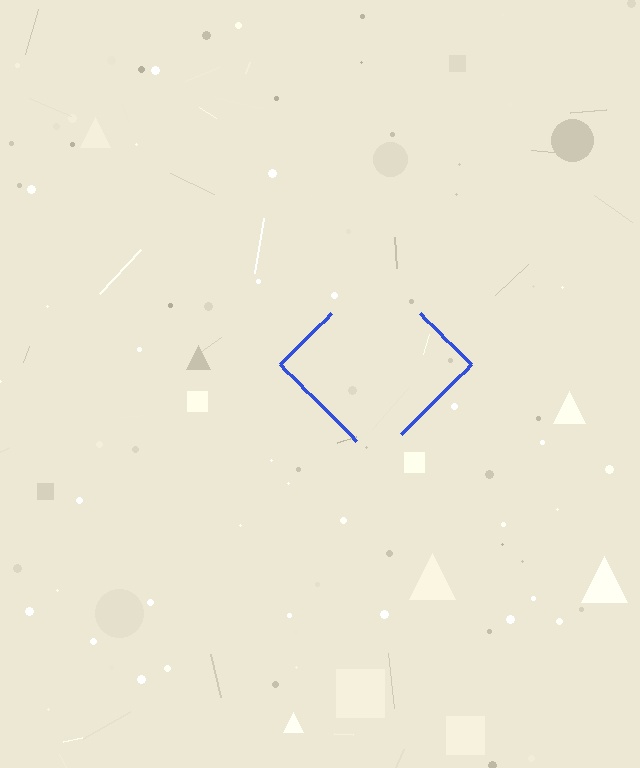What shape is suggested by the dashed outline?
The dashed outline suggests a diamond.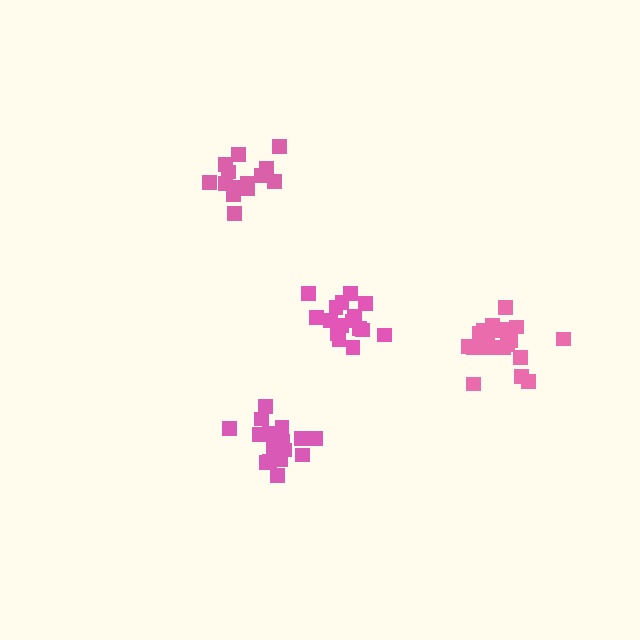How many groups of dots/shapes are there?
There are 4 groups.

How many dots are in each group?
Group 1: 16 dots, Group 2: 18 dots, Group 3: 20 dots, Group 4: 17 dots (71 total).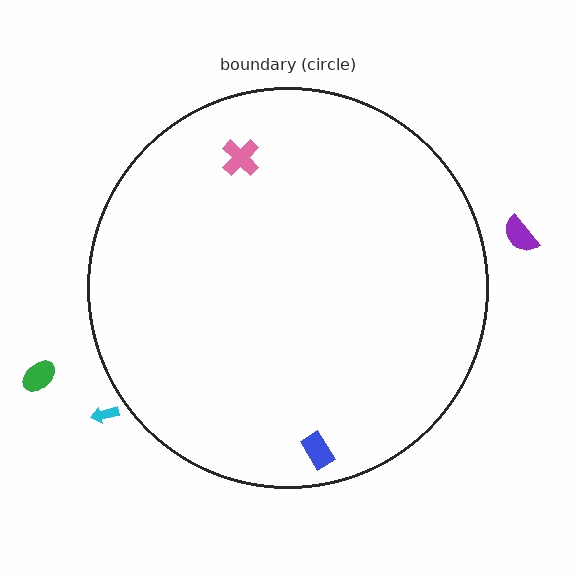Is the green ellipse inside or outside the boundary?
Outside.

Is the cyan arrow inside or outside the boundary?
Outside.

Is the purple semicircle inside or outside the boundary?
Outside.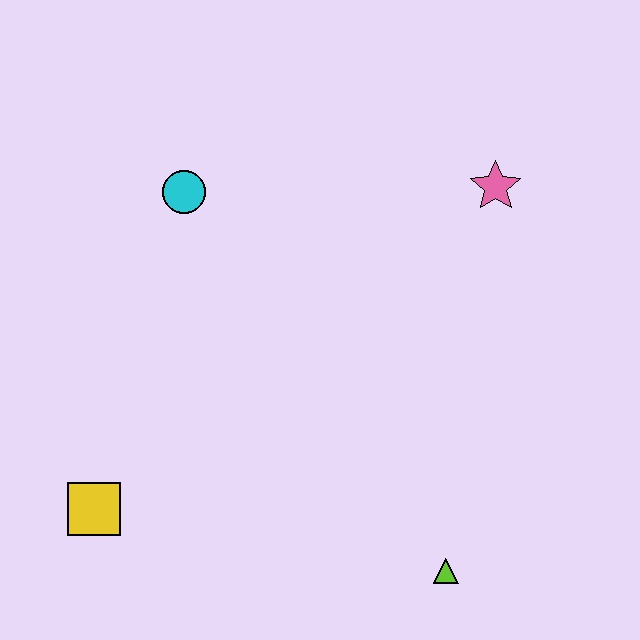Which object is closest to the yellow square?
The cyan circle is closest to the yellow square.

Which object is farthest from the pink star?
The yellow square is farthest from the pink star.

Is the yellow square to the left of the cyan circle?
Yes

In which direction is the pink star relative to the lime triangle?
The pink star is above the lime triangle.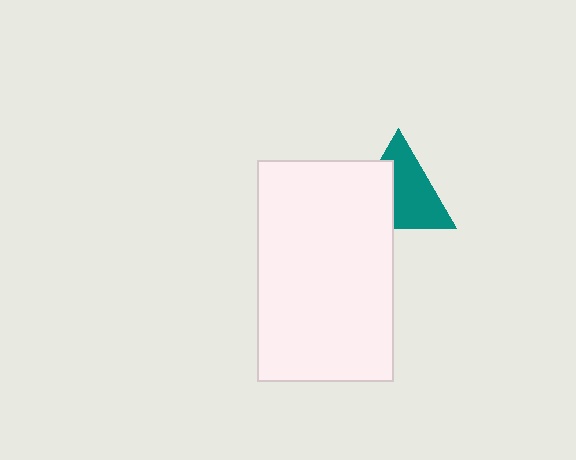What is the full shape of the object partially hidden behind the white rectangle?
The partially hidden object is a teal triangle.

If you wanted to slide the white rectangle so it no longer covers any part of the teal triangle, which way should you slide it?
Slide it toward the lower-left — that is the most direct way to separate the two shapes.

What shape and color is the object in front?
The object in front is a white rectangle.